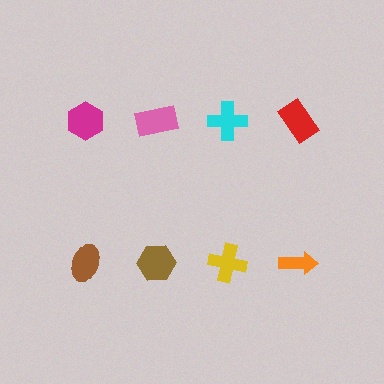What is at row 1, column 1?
A magenta hexagon.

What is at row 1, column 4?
A red rectangle.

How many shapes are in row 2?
4 shapes.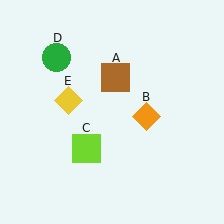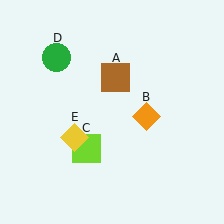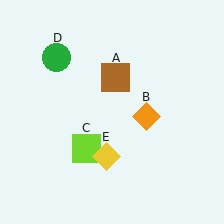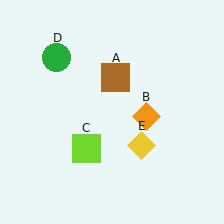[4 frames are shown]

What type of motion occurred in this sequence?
The yellow diamond (object E) rotated counterclockwise around the center of the scene.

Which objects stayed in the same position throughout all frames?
Brown square (object A) and orange diamond (object B) and lime square (object C) and green circle (object D) remained stationary.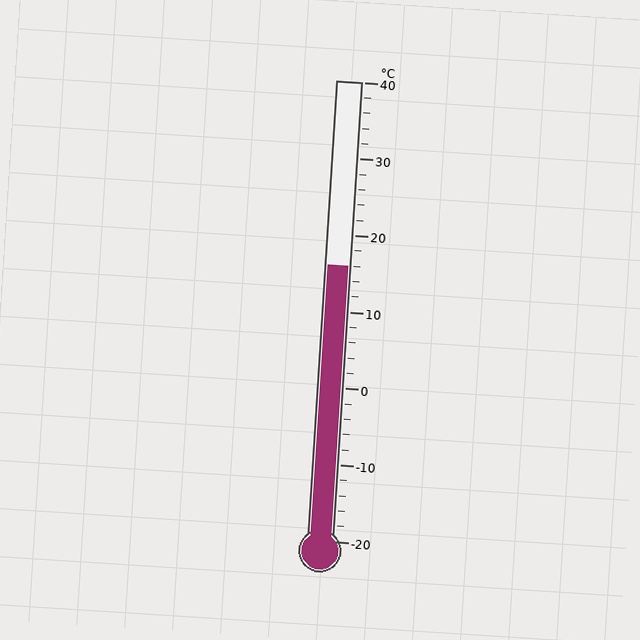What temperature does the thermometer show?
The thermometer shows approximately 16°C.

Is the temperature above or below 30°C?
The temperature is below 30°C.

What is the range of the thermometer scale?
The thermometer scale ranges from -20°C to 40°C.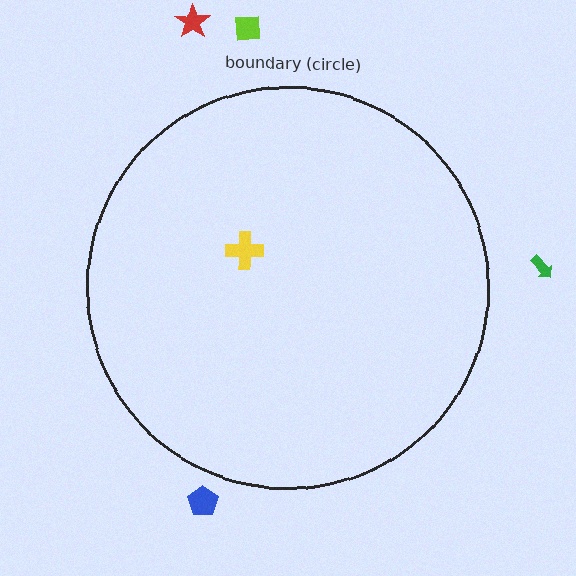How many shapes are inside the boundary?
1 inside, 4 outside.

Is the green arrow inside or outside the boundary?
Outside.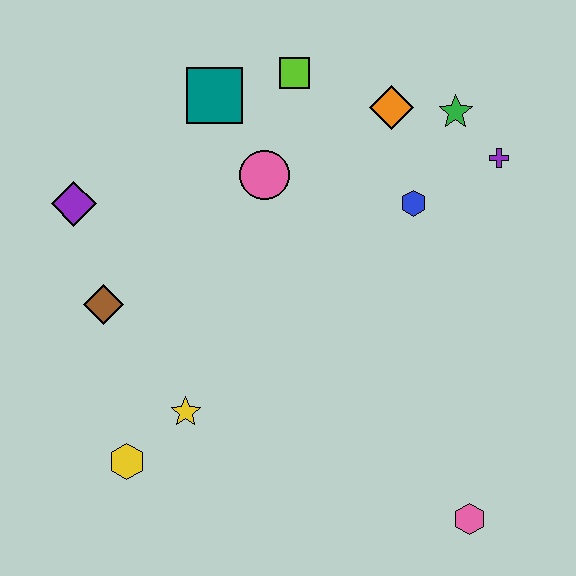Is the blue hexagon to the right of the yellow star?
Yes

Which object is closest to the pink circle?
The teal square is closest to the pink circle.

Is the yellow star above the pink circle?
No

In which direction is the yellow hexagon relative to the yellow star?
The yellow hexagon is to the left of the yellow star.